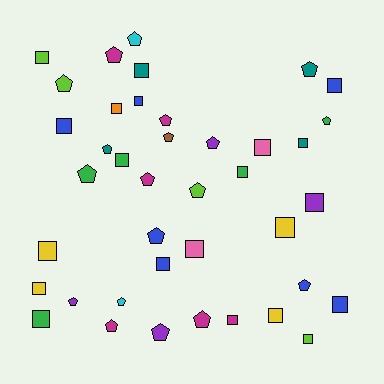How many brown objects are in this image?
There is 1 brown object.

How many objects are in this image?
There are 40 objects.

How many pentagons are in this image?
There are 19 pentagons.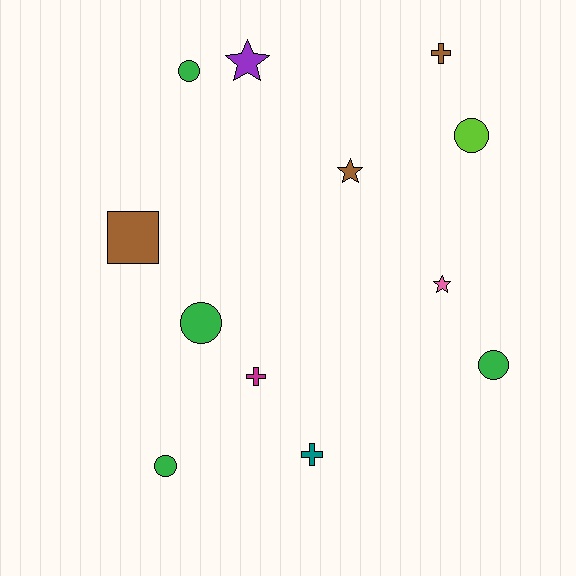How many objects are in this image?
There are 12 objects.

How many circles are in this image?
There are 5 circles.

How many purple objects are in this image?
There is 1 purple object.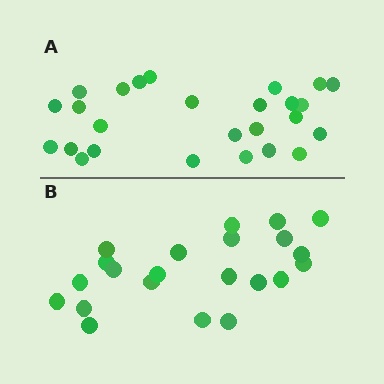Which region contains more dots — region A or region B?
Region A (the top region) has more dots.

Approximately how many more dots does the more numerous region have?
Region A has about 4 more dots than region B.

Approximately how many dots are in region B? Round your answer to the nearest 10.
About 20 dots. (The exact count is 22, which rounds to 20.)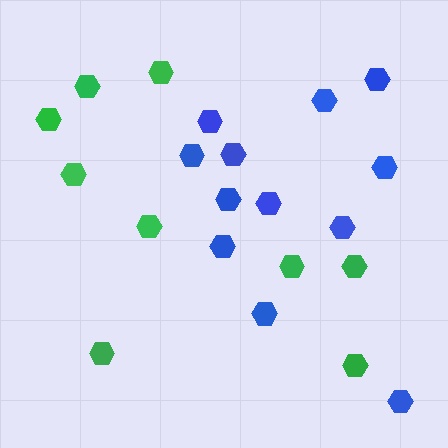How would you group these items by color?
There are 2 groups: one group of green hexagons (9) and one group of blue hexagons (12).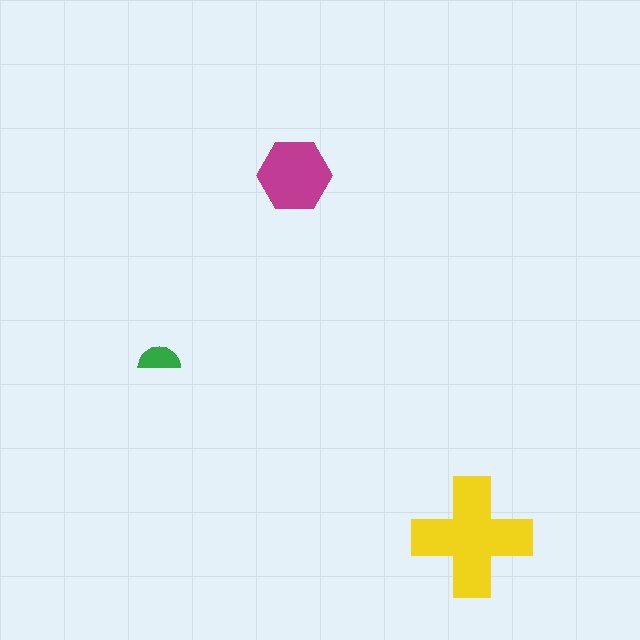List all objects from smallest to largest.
The green semicircle, the magenta hexagon, the yellow cross.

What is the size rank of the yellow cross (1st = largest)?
1st.